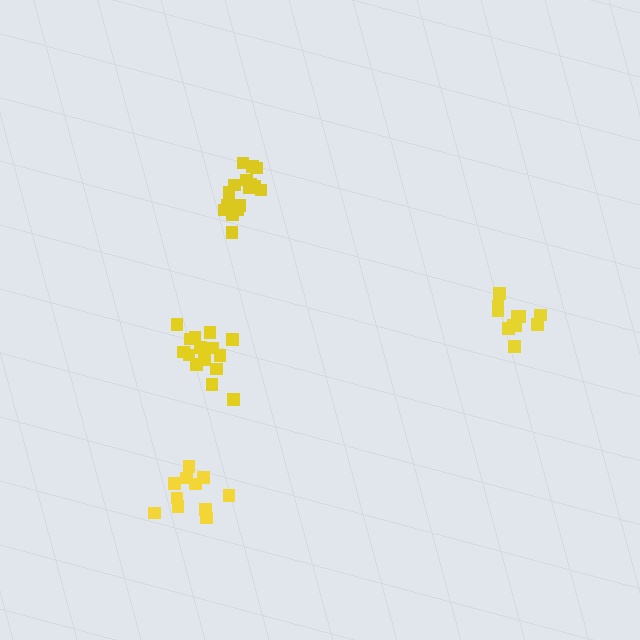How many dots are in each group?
Group 1: 11 dots, Group 2: 11 dots, Group 3: 16 dots, Group 4: 16 dots (54 total).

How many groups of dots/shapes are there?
There are 4 groups.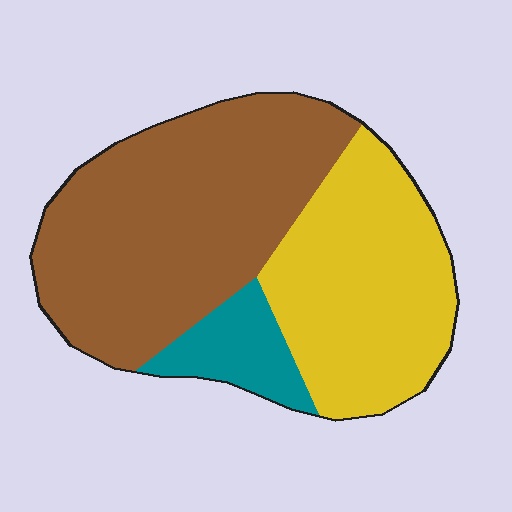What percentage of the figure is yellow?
Yellow covers roughly 35% of the figure.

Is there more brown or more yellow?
Brown.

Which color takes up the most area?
Brown, at roughly 55%.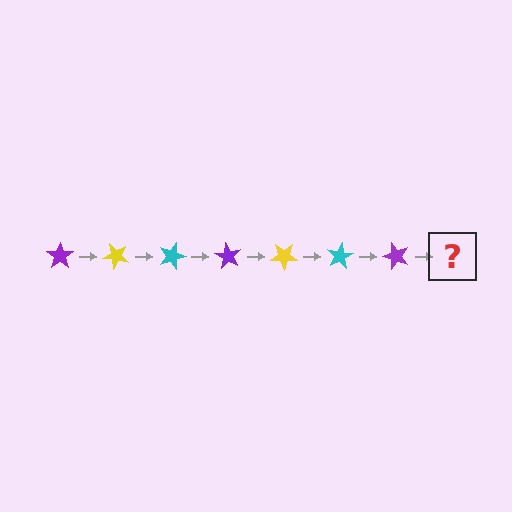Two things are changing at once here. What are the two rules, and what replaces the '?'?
The two rules are that it rotates 45 degrees each step and the color cycles through purple, yellow, and cyan. The '?' should be a yellow star, rotated 315 degrees from the start.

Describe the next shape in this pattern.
It should be a yellow star, rotated 315 degrees from the start.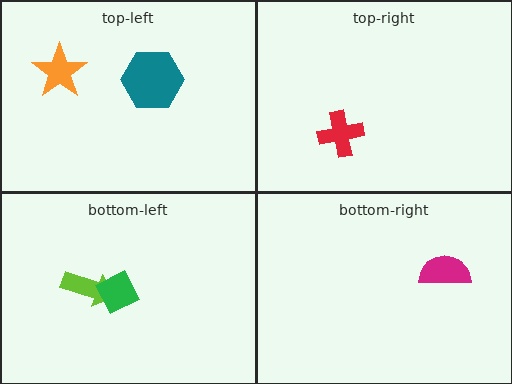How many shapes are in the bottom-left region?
2.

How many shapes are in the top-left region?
2.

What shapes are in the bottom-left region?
The lime arrow, the green diamond.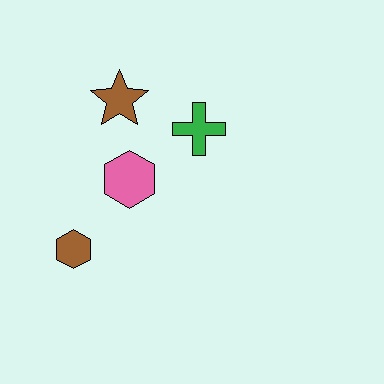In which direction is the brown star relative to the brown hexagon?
The brown star is above the brown hexagon.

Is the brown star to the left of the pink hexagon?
Yes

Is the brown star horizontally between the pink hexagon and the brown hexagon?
Yes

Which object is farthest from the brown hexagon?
The green cross is farthest from the brown hexagon.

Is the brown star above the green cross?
Yes